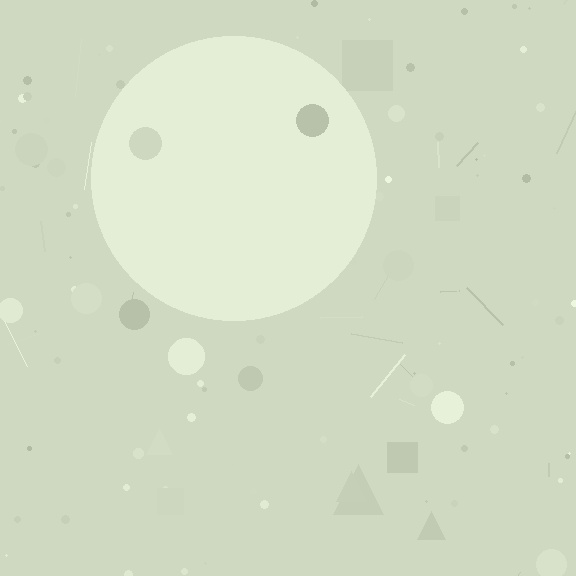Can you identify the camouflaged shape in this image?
The camouflaged shape is a circle.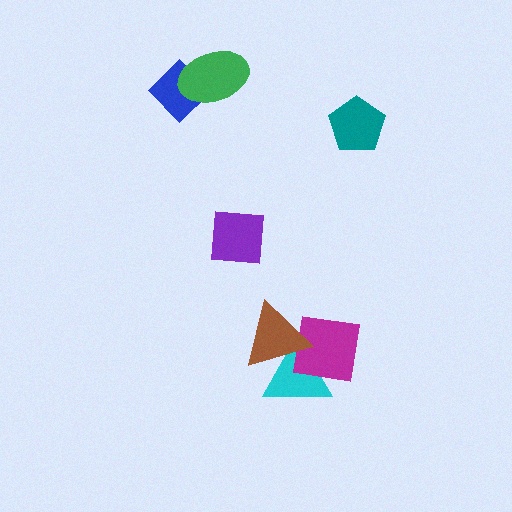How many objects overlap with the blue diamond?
1 object overlaps with the blue diamond.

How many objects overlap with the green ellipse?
1 object overlaps with the green ellipse.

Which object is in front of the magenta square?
The brown triangle is in front of the magenta square.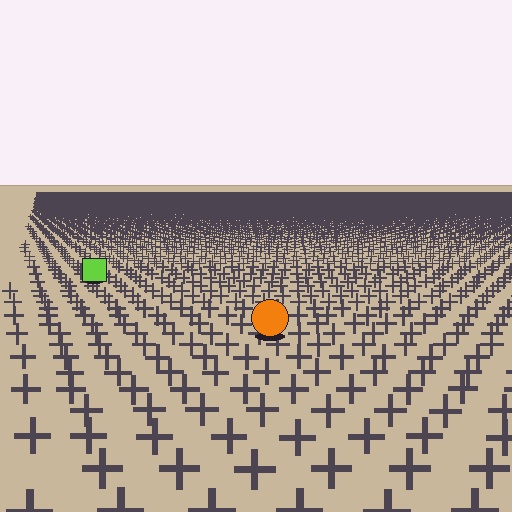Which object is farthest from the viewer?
The lime square is farthest from the viewer. It appears smaller and the ground texture around it is denser.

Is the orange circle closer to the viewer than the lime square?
Yes. The orange circle is closer — you can tell from the texture gradient: the ground texture is coarser near it.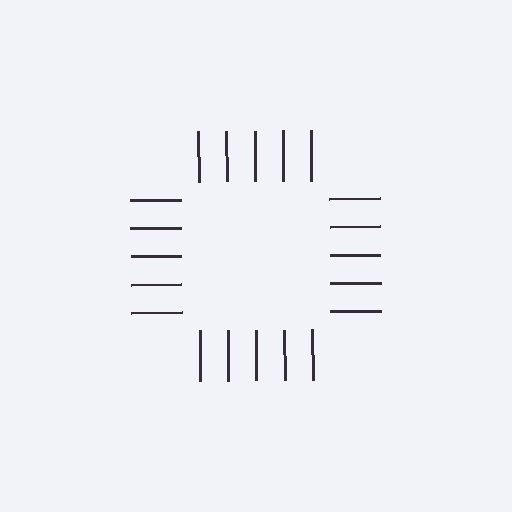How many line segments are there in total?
20 — 5 along each of the 4 edges.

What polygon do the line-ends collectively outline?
An illusory square — the line segments terminate on its edges but no continuous stroke is drawn.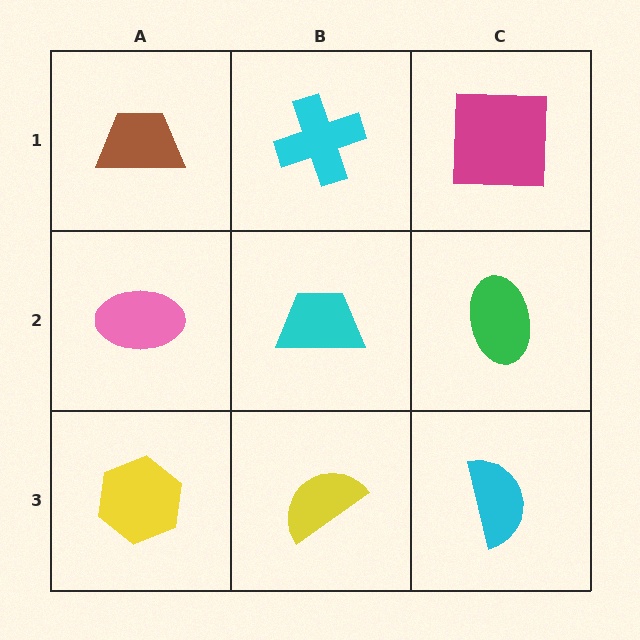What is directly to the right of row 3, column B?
A cyan semicircle.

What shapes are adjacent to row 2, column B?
A cyan cross (row 1, column B), a yellow semicircle (row 3, column B), a pink ellipse (row 2, column A), a green ellipse (row 2, column C).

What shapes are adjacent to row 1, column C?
A green ellipse (row 2, column C), a cyan cross (row 1, column B).